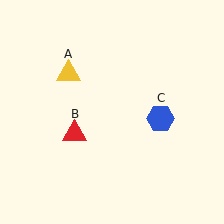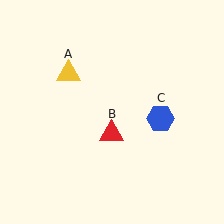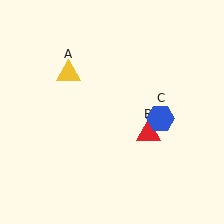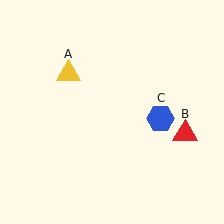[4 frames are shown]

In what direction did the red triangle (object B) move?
The red triangle (object B) moved right.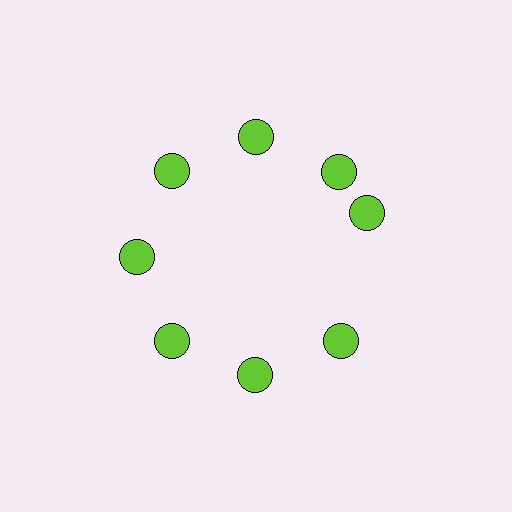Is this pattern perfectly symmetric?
No. The 8 lime circles are arranged in a ring, but one element near the 3 o'clock position is rotated out of alignment along the ring, breaking the 8-fold rotational symmetry.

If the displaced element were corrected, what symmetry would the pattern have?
It would have 8-fold rotational symmetry — the pattern would map onto itself every 45 degrees.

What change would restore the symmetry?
The symmetry would be restored by rotating it back into even spacing with its neighbors so that all 8 circles sit at equal angles and equal distance from the center.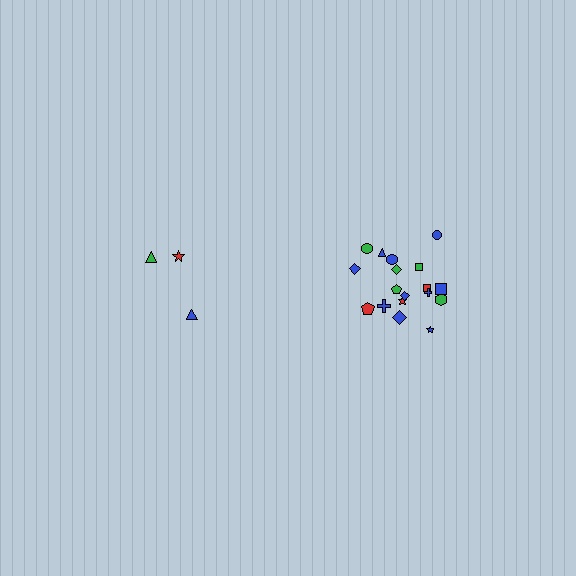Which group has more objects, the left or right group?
The right group.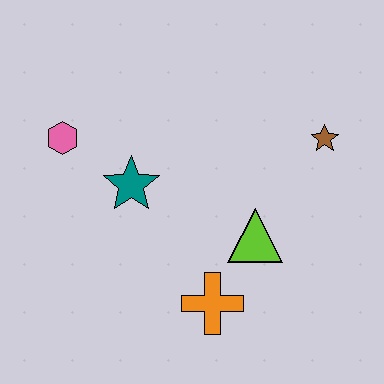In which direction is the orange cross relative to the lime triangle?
The orange cross is below the lime triangle.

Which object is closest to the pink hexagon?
The teal star is closest to the pink hexagon.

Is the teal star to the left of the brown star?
Yes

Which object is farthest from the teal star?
The brown star is farthest from the teal star.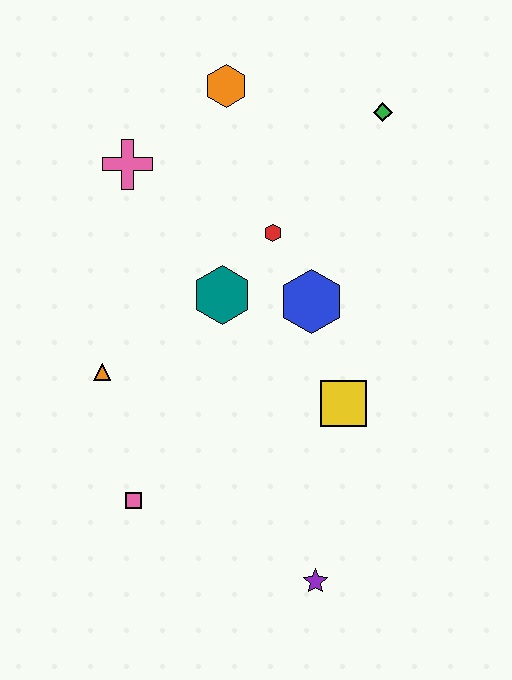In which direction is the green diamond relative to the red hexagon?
The green diamond is above the red hexagon.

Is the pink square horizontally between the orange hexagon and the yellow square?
No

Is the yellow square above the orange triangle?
No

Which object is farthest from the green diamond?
The purple star is farthest from the green diamond.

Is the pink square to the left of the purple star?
Yes